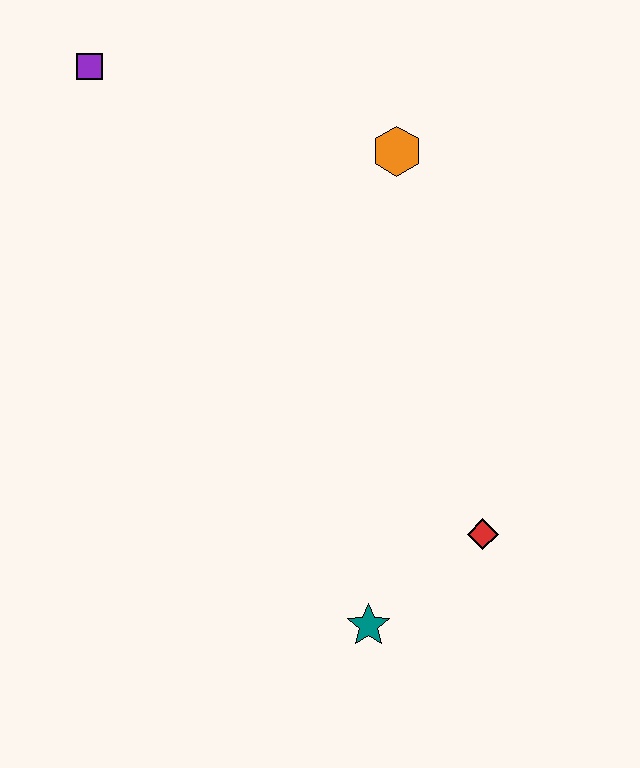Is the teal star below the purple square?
Yes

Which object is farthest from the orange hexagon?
The teal star is farthest from the orange hexagon.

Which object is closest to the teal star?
The red diamond is closest to the teal star.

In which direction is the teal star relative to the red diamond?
The teal star is to the left of the red diamond.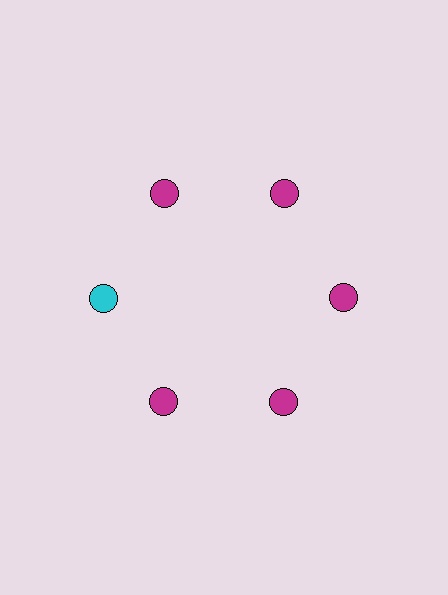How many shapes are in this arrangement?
There are 6 shapes arranged in a ring pattern.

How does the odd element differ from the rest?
It has a different color: cyan instead of magenta.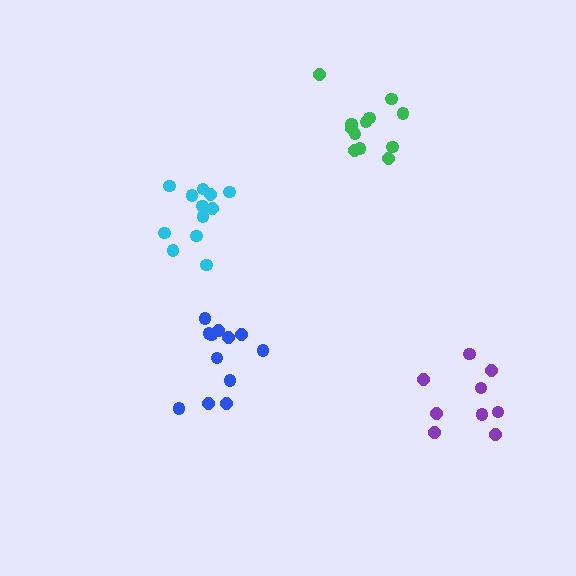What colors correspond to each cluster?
The clusters are colored: blue, purple, cyan, green.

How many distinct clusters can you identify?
There are 4 distinct clusters.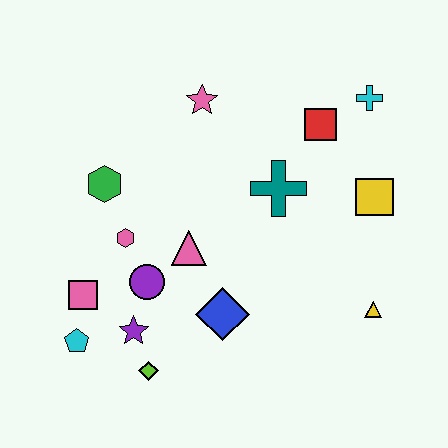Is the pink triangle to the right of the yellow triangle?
No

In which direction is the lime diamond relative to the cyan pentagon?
The lime diamond is to the right of the cyan pentagon.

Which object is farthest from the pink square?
The cyan cross is farthest from the pink square.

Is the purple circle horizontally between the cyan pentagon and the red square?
Yes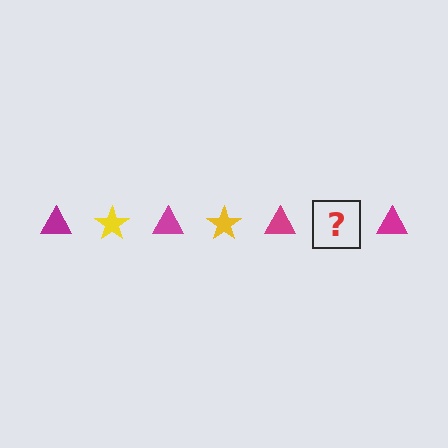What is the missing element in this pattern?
The missing element is a yellow star.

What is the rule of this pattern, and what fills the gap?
The rule is that the pattern alternates between magenta triangle and yellow star. The gap should be filled with a yellow star.